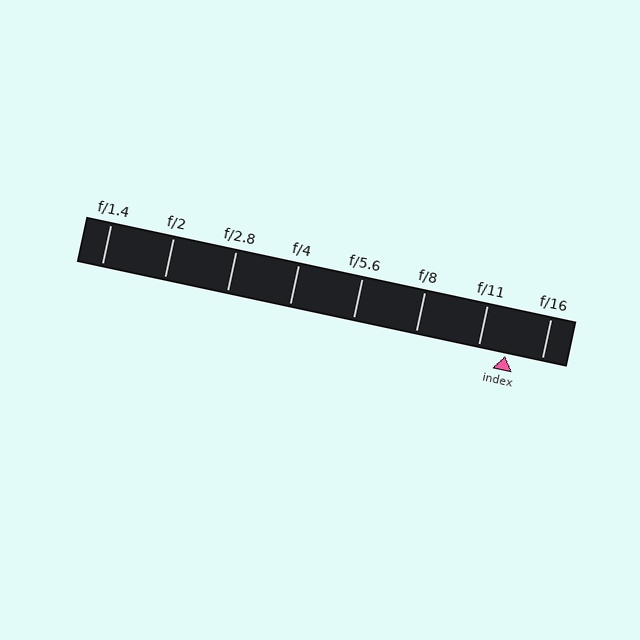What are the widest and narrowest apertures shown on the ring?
The widest aperture shown is f/1.4 and the narrowest is f/16.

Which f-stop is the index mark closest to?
The index mark is closest to f/11.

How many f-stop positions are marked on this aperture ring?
There are 8 f-stop positions marked.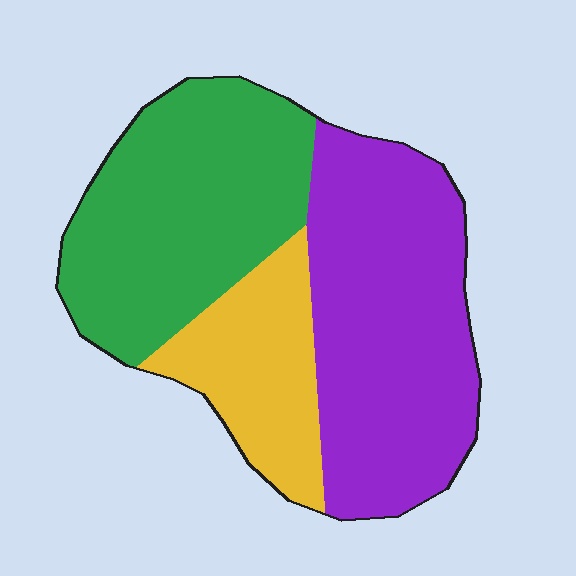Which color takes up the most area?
Purple, at roughly 45%.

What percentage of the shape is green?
Green takes up about three eighths (3/8) of the shape.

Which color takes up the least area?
Yellow, at roughly 20%.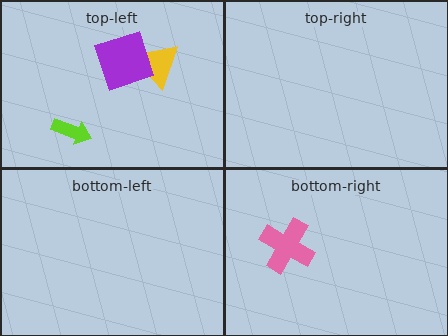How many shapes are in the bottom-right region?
1.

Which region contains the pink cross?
The bottom-right region.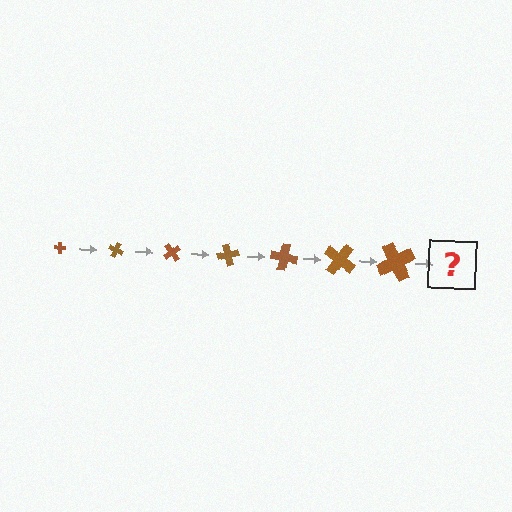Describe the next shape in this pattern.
It should be a cross, larger than the previous one and rotated 175 degrees from the start.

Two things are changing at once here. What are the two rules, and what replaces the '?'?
The two rules are that the cross grows larger each step and it rotates 25 degrees each step. The '?' should be a cross, larger than the previous one and rotated 175 degrees from the start.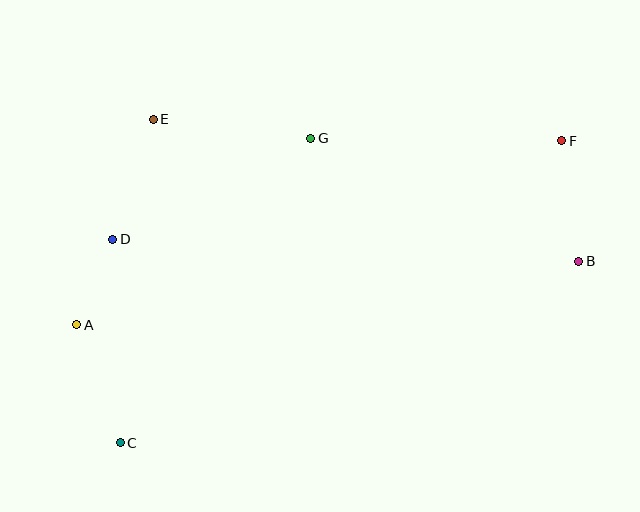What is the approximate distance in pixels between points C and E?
The distance between C and E is approximately 325 pixels.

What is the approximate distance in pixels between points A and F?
The distance between A and F is approximately 519 pixels.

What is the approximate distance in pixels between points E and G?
The distance between E and G is approximately 159 pixels.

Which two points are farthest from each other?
Points C and F are farthest from each other.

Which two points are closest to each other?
Points A and D are closest to each other.